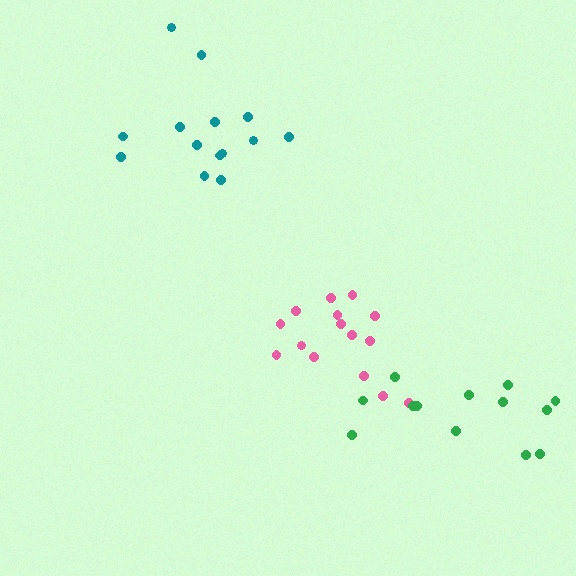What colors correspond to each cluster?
The clusters are colored: teal, pink, green.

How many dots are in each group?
Group 1: 14 dots, Group 2: 15 dots, Group 3: 13 dots (42 total).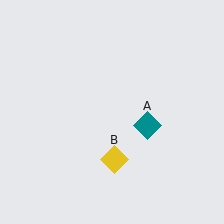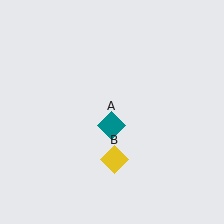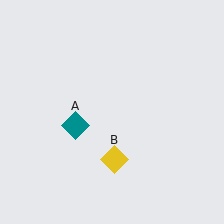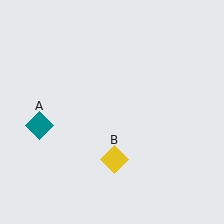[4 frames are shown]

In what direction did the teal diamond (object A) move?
The teal diamond (object A) moved left.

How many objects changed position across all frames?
1 object changed position: teal diamond (object A).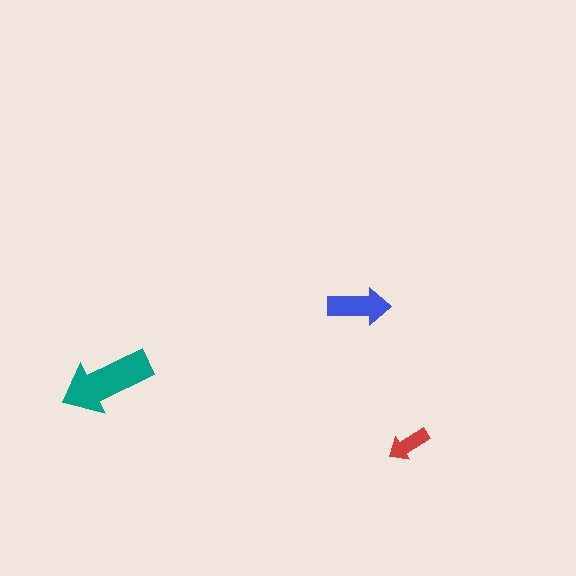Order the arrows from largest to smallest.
the teal one, the blue one, the red one.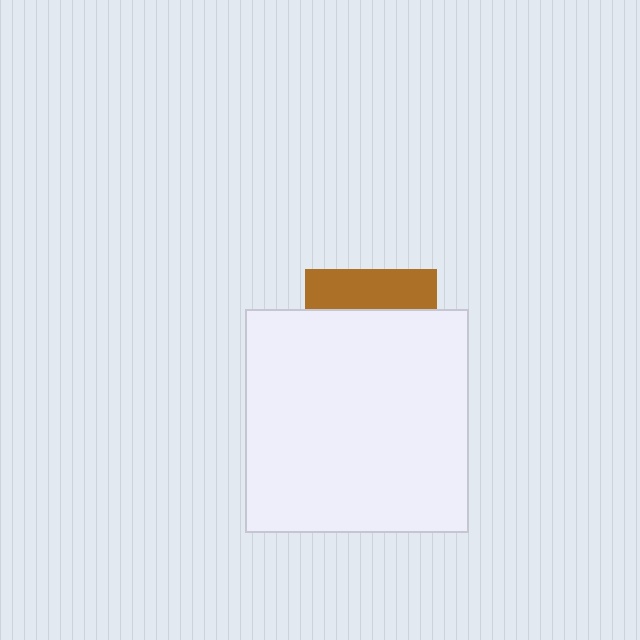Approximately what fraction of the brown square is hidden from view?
Roughly 70% of the brown square is hidden behind the white square.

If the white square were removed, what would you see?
You would see the complete brown square.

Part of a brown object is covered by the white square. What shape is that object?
It is a square.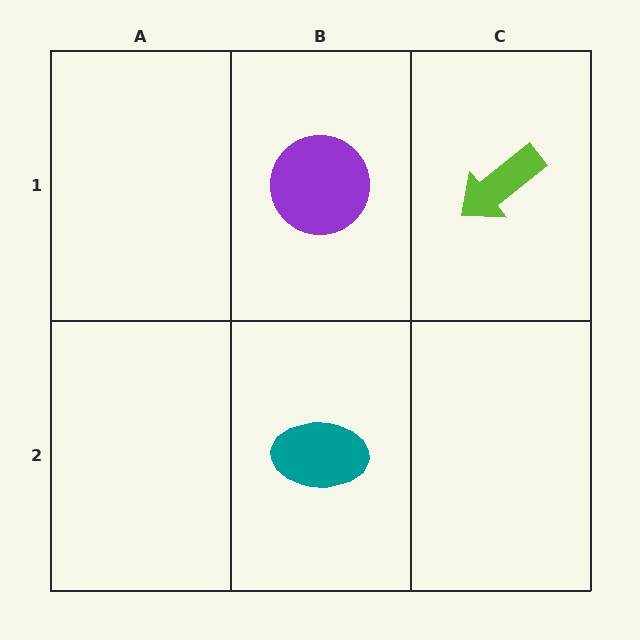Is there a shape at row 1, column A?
No, that cell is empty.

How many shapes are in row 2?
1 shape.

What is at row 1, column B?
A purple circle.